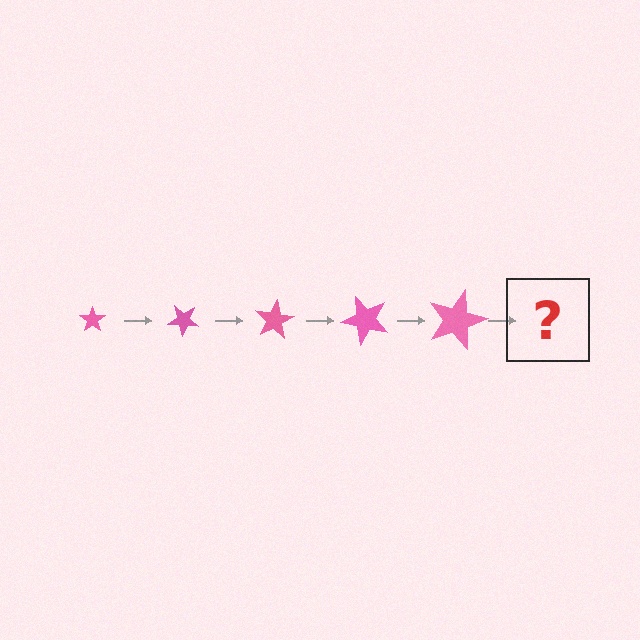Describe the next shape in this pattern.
It should be a star, larger than the previous one and rotated 200 degrees from the start.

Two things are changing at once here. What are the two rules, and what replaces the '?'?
The two rules are that the star grows larger each step and it rotates 40 degrees each step. The '?' should be a star, larger than the previous one and rotated 200 degrees from the start.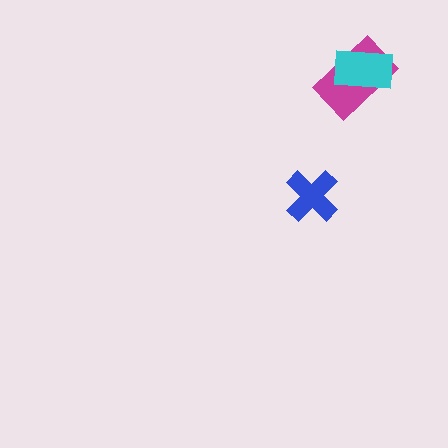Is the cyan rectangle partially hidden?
No, no other shape covers it.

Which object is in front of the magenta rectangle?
The cyan rectangle is in front of the magenta rectangle.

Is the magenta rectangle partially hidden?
Yes, it is partially covered by another shape.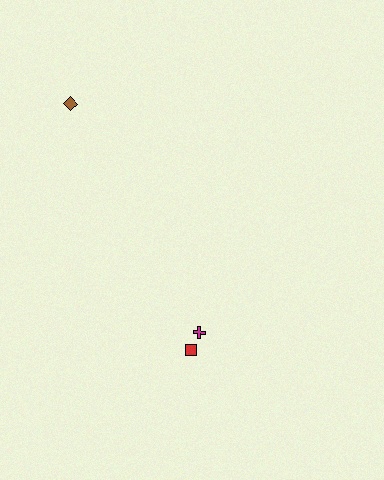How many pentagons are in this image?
There are no pentagons.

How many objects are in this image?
There are 3 objects.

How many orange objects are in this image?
There are no orange objects.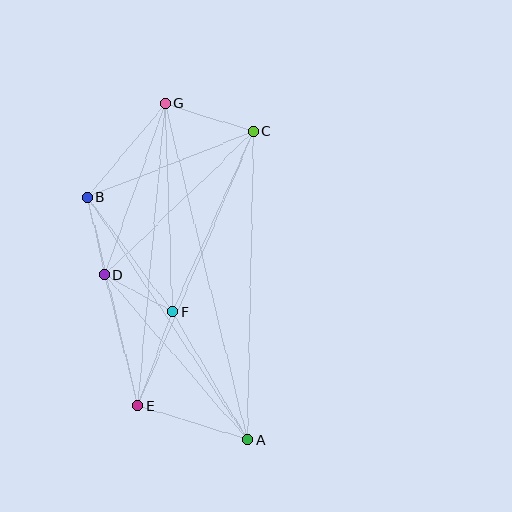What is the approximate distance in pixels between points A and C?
The distance between A and C is approximately 309 pixels.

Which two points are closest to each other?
Points D and F are closest to each other.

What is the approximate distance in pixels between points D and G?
The distance between D and G is approximately 182 pixels.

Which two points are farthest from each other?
Points A and G are farthest from each other.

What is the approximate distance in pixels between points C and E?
The distance between C and E is approximately 298 pixels.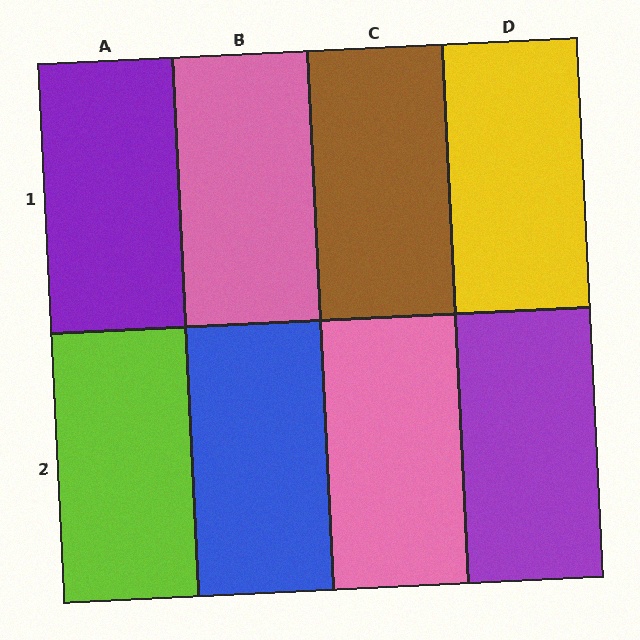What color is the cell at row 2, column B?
Blue.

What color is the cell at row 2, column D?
Purple.